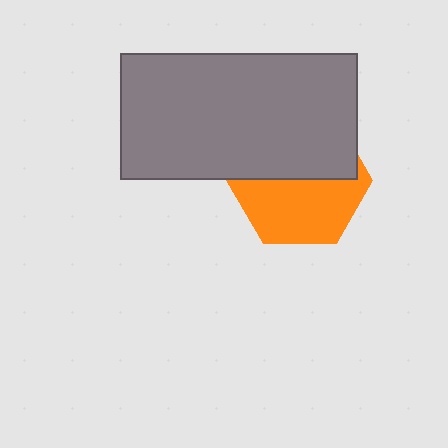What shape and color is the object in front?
The object in front is a gray rectangle.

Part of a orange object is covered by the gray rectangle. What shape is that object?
It is a hexagon.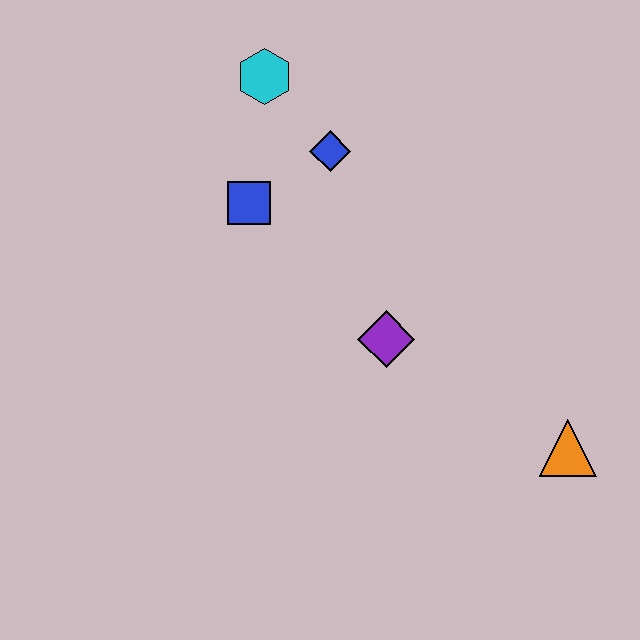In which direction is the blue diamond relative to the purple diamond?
The blue diamond is above the purple diamond.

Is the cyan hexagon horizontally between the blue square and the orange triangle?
Yes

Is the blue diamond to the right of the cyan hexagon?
Yes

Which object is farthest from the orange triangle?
The cyan hexagon is farthest from the orange triangle.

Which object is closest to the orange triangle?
The purple diamond is closest to the orange triangle.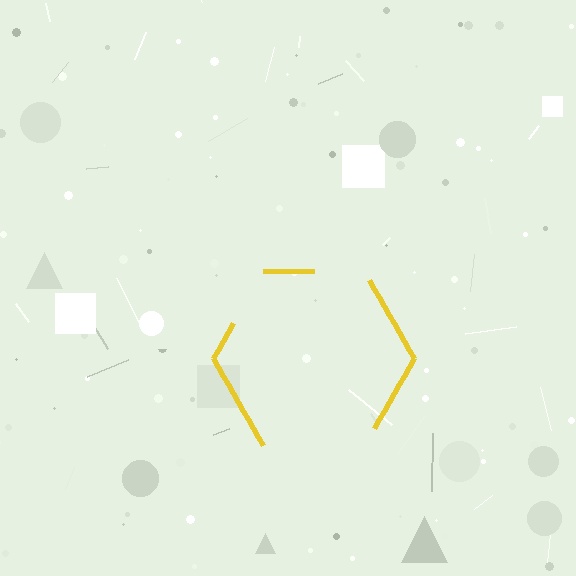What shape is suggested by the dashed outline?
The dashed outline suggests a hexagon.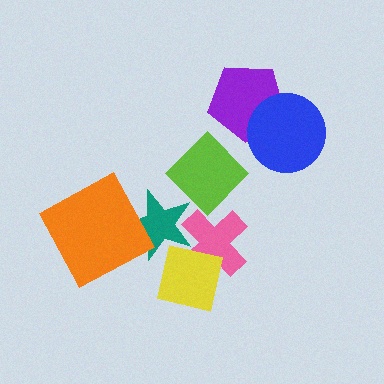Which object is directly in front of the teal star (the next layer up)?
The pink cross is directly in front of the teal star.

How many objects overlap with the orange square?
1 object overlaps with the orange square.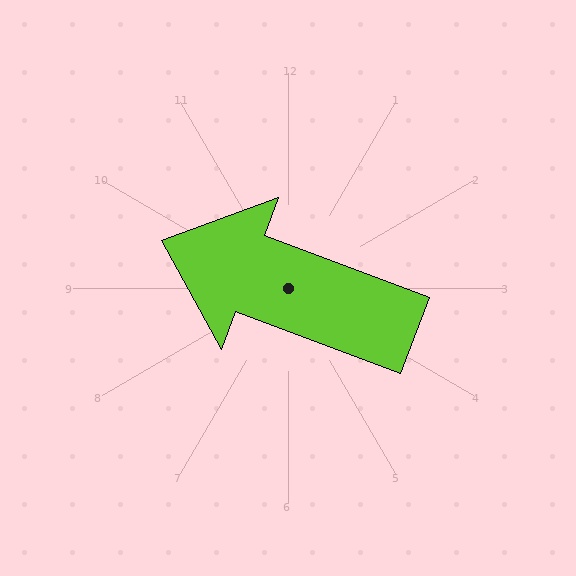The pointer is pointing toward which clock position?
Roughly 10 o'clock.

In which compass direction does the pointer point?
West.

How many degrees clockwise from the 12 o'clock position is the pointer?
Approximately 291 degrees.